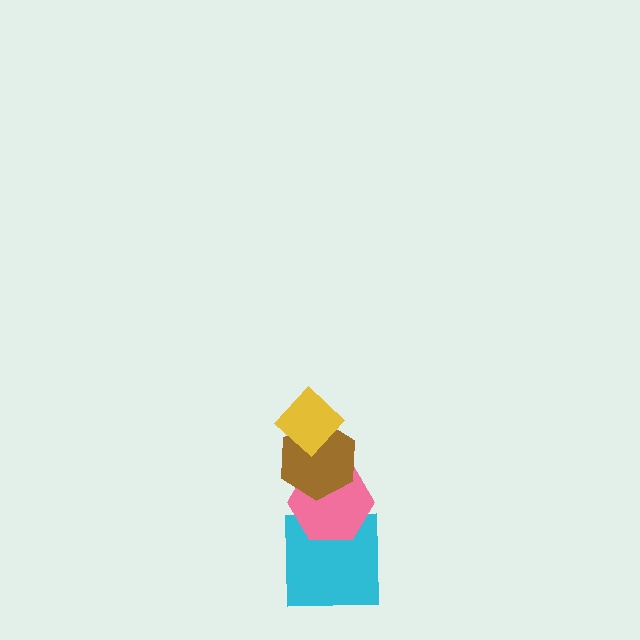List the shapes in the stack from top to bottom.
From top to bottom: the yellow diamond, the brown hexagon, the pink hexagon, the cyan square.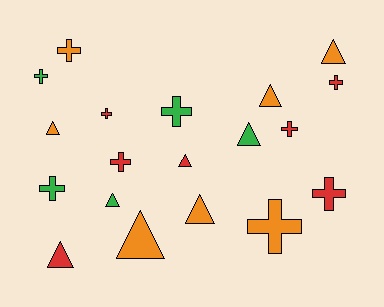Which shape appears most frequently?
Cross, with 10 objects.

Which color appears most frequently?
Red, with 7 objects.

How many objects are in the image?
There are 19 objects.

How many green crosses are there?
There are 3 green crosses.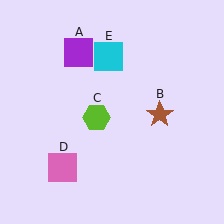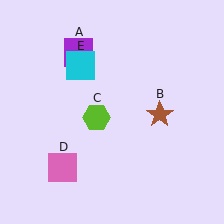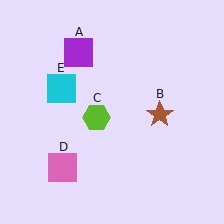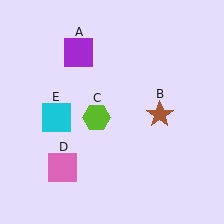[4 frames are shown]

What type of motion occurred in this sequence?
The cyan square (object E) rotated counterclockwise around the center of the scene.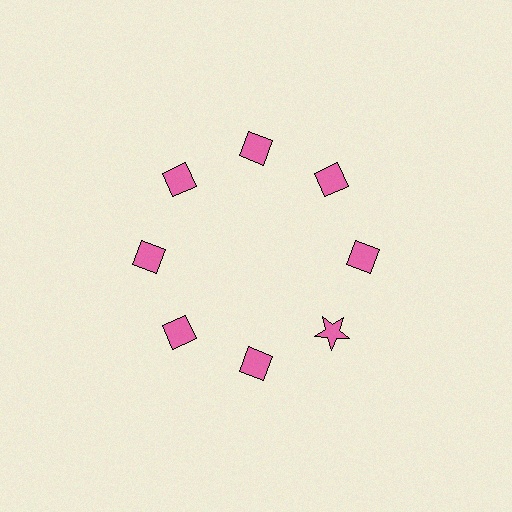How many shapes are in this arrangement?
There are 8 shapes arranged in a ring pattern.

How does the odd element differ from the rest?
It has a different shape: star instead of diamond.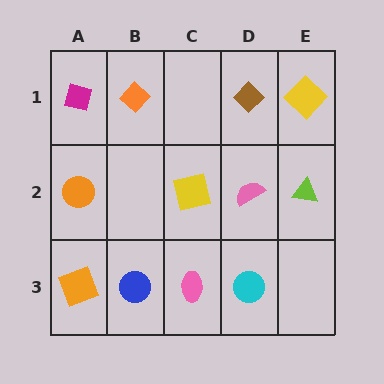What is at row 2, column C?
A yellow square.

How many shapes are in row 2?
4 shapes.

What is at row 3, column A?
An orange square.